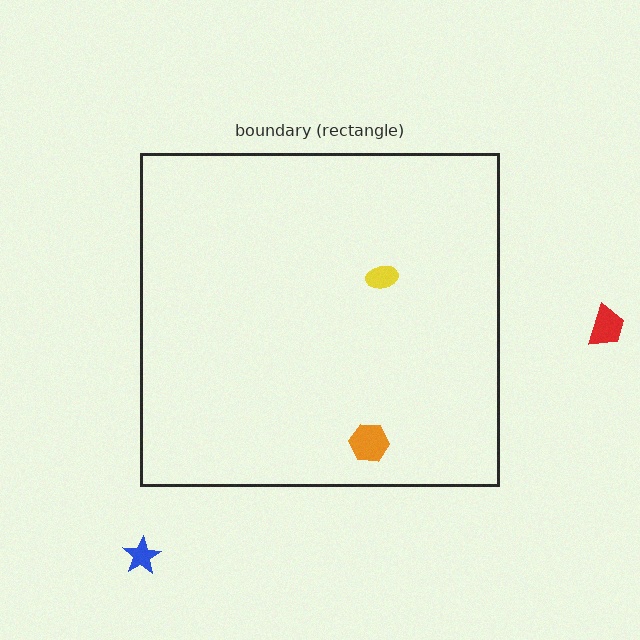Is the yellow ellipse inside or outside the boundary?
Inside.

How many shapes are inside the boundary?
2 inside, 2 outside.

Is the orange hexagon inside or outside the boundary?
Inside.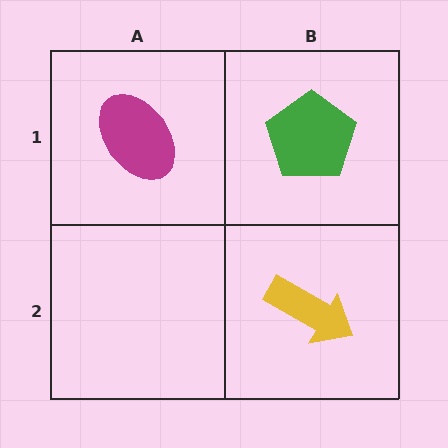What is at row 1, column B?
A green pentagon.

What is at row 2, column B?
A yellow arrow.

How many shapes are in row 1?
2 shapes.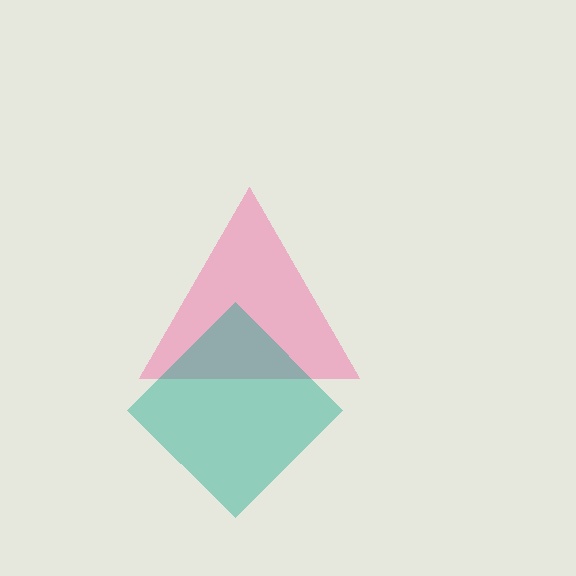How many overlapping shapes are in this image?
There are 2 overlapping shapes in the image.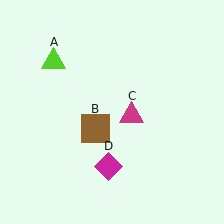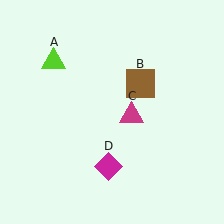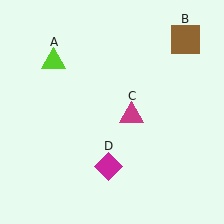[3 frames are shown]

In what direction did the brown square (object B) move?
The brown square (object B) moved up and to the right.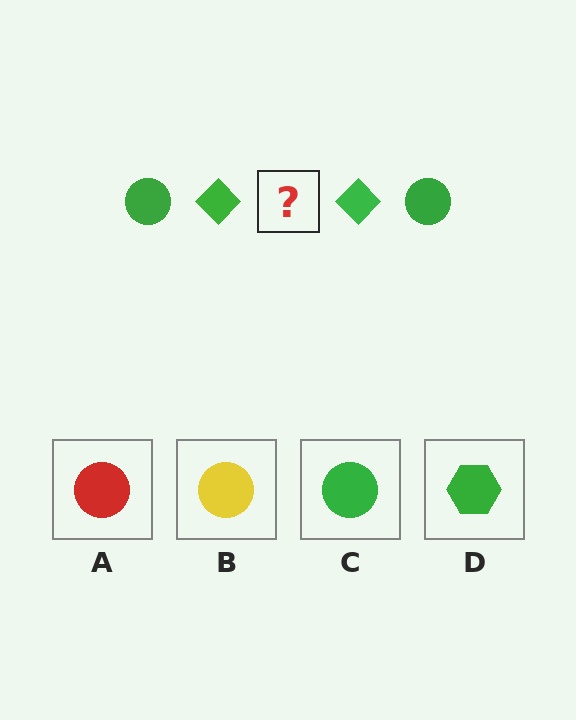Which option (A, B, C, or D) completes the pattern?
C.